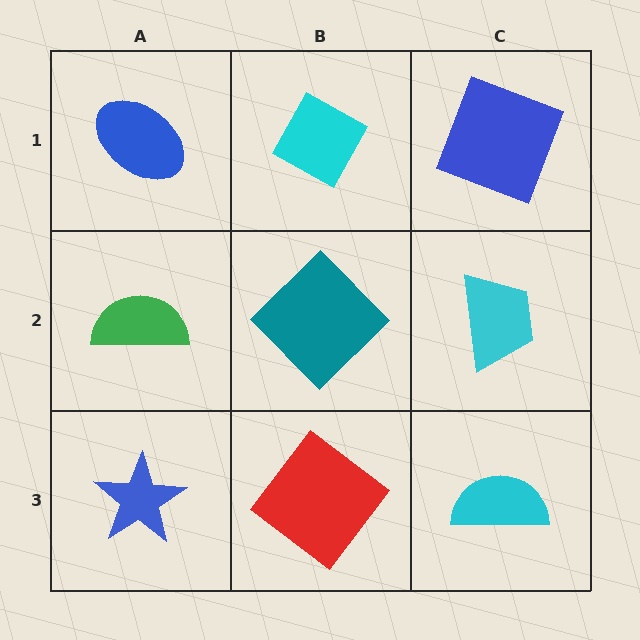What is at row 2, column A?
A green semicircle.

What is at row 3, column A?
A blue star.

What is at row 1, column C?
A blue square.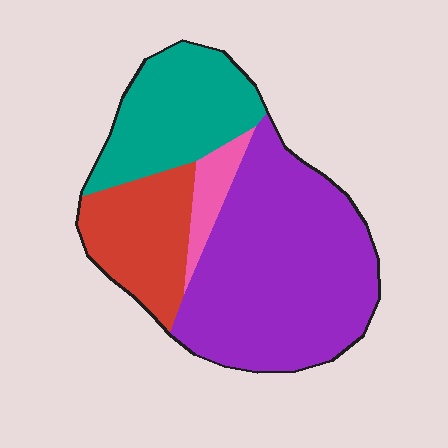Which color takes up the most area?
Purple, at roughly 50%.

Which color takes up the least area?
Pink, at roughly 5%.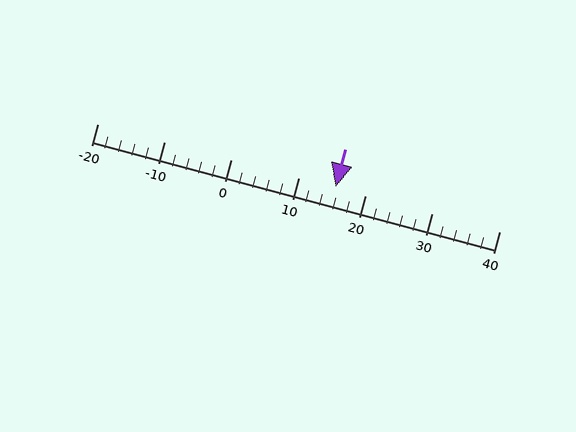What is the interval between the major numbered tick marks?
The major tick marks are spaced 10 units apart.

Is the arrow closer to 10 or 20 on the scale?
The arrow is closer to 20.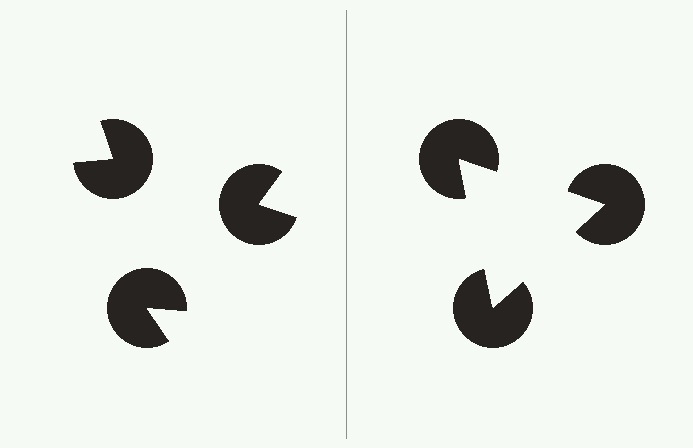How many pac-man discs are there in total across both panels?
6 — 3 on each side.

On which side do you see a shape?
An illusory triangle appears on the right side. On the left side the wedge cuts are rotated, so no coherent shape forms.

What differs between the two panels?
The pac-man discs are positioned identically on both sides; only the wedge orientations differ. On the right they align to a triangle; on the left they are misaligned.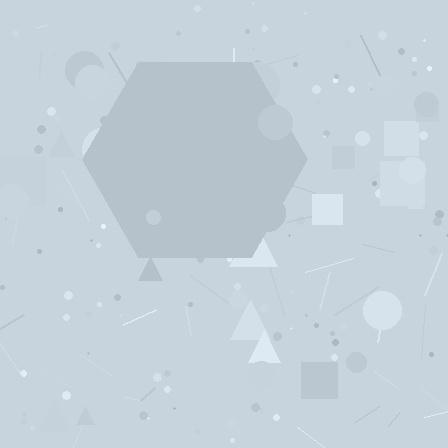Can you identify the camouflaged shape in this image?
The camouflaged shape is a hexagon.